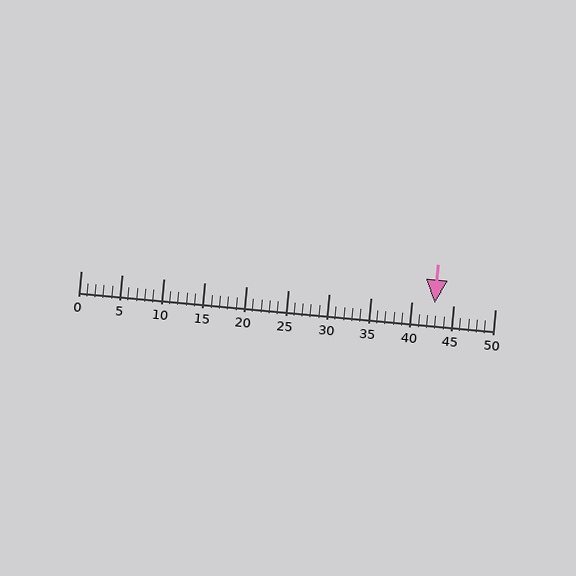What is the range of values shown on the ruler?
The ruler shows values from 0 to 50.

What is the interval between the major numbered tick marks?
The major tick marks are spaced 5 units apart.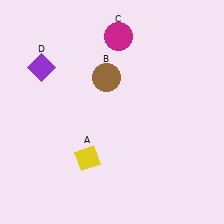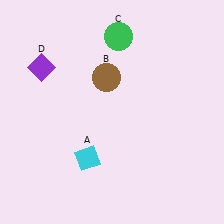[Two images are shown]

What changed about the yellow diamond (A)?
In Image 1, A is yellow. In Image 2, it changed to cyan.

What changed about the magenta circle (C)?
In Image 1, C is magenta. In Image 2, it changed to green.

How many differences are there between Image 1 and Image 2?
There are 2 differences between the two images.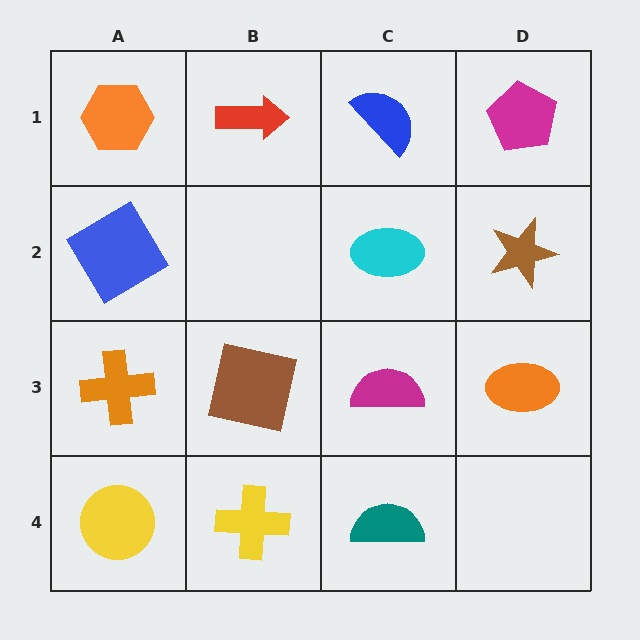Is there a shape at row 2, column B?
No, that cell is empty.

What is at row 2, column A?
A blue diamond.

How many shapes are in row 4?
3 shapes.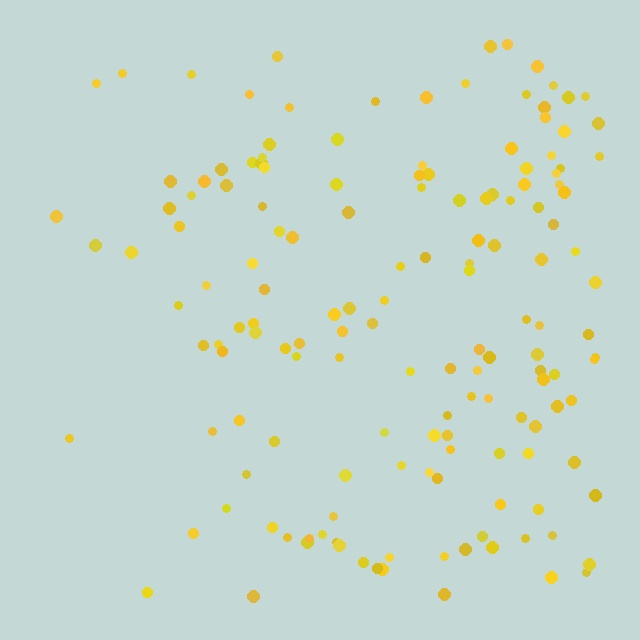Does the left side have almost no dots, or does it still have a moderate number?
Still a moderate number, just noticeably fewer than the right.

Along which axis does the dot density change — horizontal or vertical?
Horizontal.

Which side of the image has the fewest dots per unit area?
The left.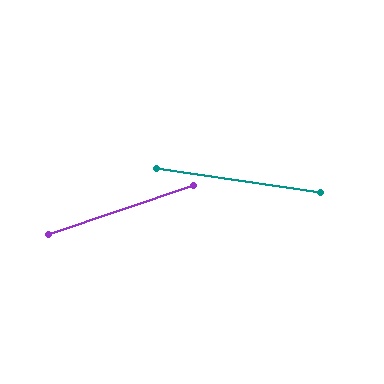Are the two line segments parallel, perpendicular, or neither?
Neither parallel nor perpendicular — they differ by about 27°.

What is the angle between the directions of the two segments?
Approximately 27 degrees.